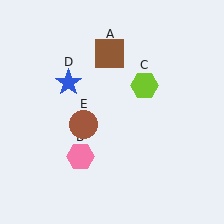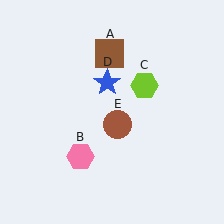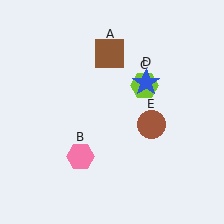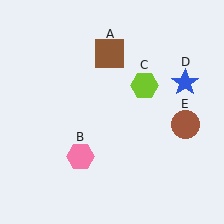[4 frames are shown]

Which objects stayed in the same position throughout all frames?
Brown square (object A) and pink hexagon (object B) and lime hexagon (object C) remained stationary.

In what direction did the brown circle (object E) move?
The brown circle (object E) moved right.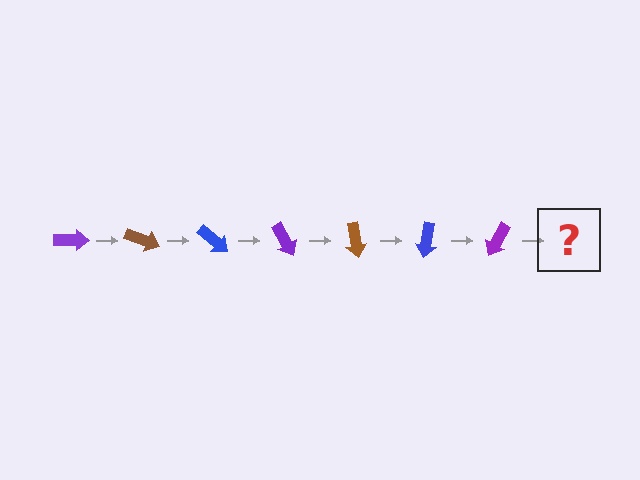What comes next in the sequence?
The next element should be a brown arrow, rotated 140 degrees from the start.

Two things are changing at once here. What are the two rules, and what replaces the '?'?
The two rules are that it rotates 20 degrees each step and the color cycles through purple, brown, and blue. The '?' should be a brown arrow, rotated 140 degrees from the start.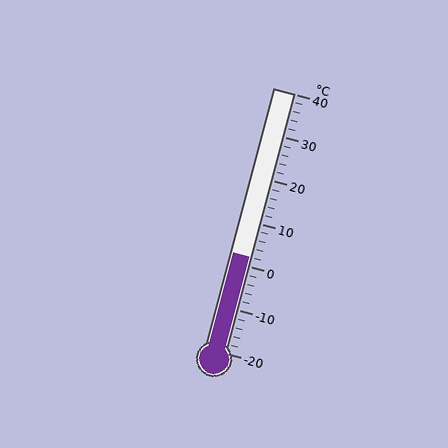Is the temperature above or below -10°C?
The temperature is above -10°C.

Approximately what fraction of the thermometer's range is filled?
The thermometer is filled to approximately 35% of its range.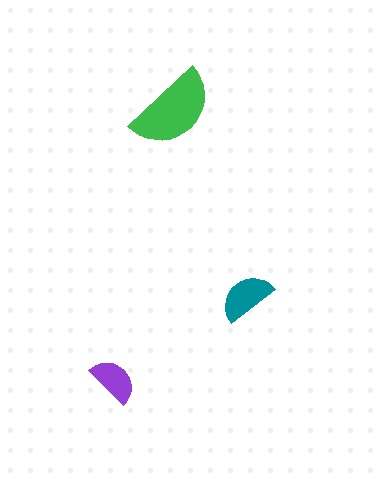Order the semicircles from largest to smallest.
the green one, the teal one, the purple one.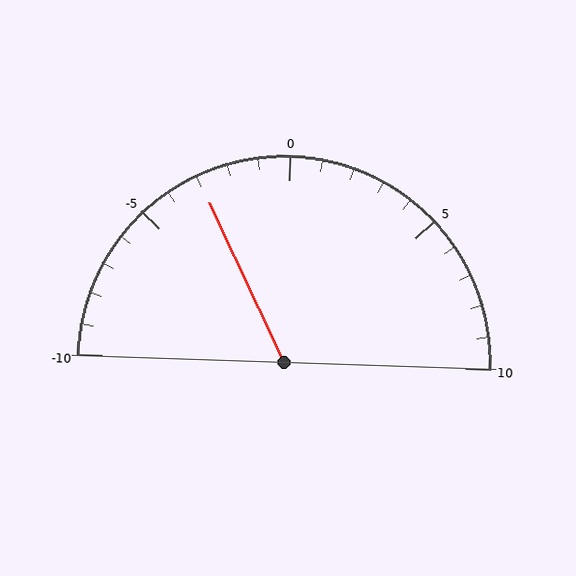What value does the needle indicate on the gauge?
The needle indicates approximately -3.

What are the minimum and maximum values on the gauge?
The gauge ranges from -10 to 10.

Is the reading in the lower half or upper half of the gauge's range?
The reading is in the lower half of the range (-10 to 10).